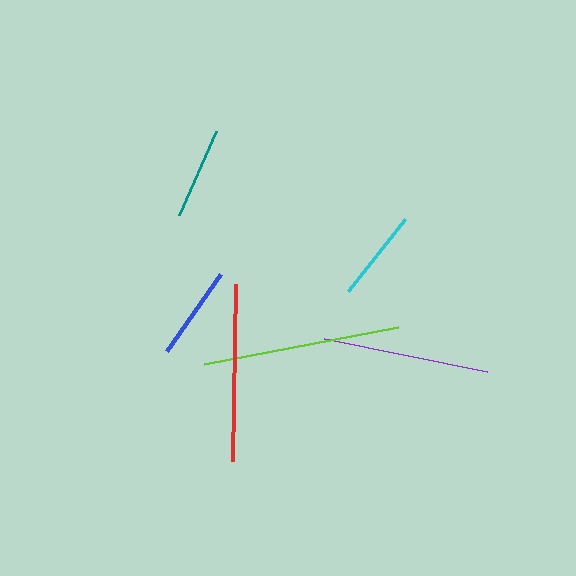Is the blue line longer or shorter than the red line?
The red line is longer than the blue line.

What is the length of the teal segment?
The teal segment is approximately 92 pixels long.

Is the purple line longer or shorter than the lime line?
The lime line is longer than the purple line.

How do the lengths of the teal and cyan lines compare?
The teal and cyan lines are approximately the same length.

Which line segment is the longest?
The lime line is the longest at approximately 198 pixels.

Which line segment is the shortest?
The cyan line is the shortest at approximately 91 pixels.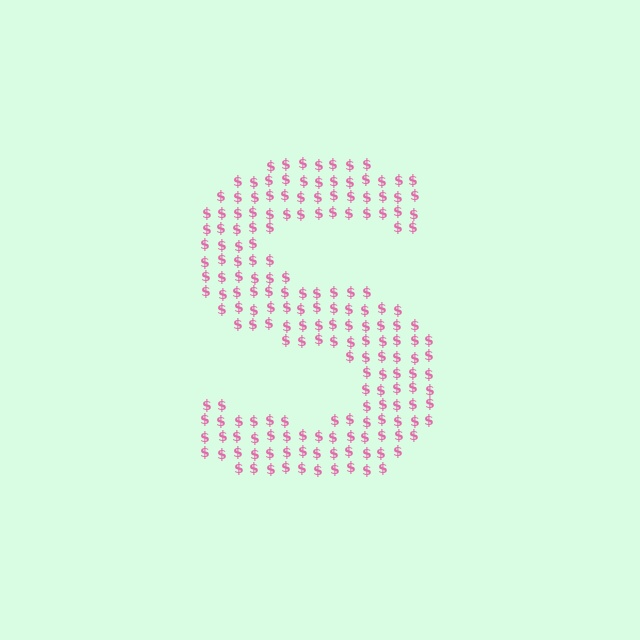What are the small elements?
The small elements are dollar signs.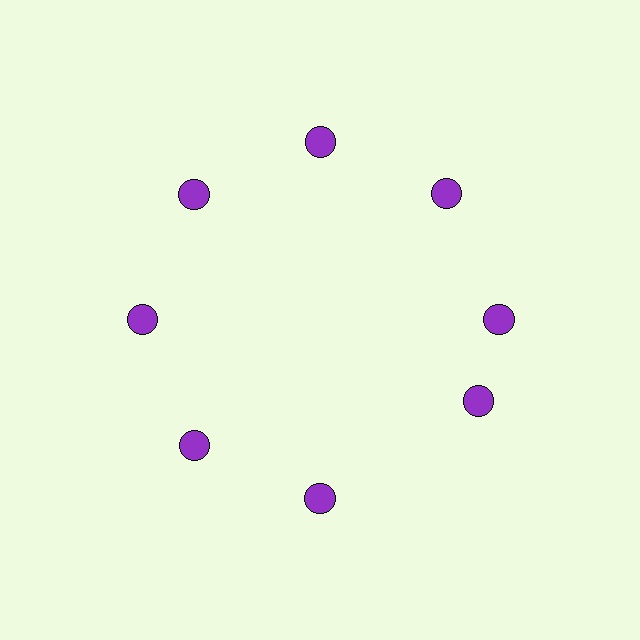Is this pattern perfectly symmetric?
No. The 8 purple circles are arranged in a ring, but one element near the 4 o'clock position is rotated out of alignment along the ring, breaking the 8-fold rotational symmetry.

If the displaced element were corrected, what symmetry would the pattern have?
It would have 8-fold rotational symmetry — the pattern would map onto itself every 45 degrees.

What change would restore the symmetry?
The symmetry would be restored by rotating it back into even spacing with its neighbors so that all 8 circles sit at equal angles and equal distance from the center.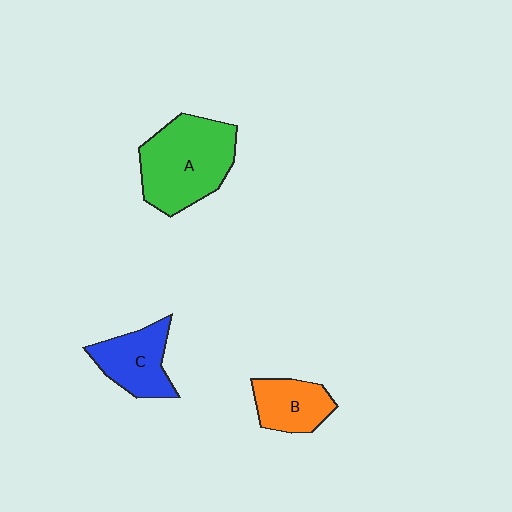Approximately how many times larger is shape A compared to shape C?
Approximately 1.7 times.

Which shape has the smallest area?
Shape B (orange).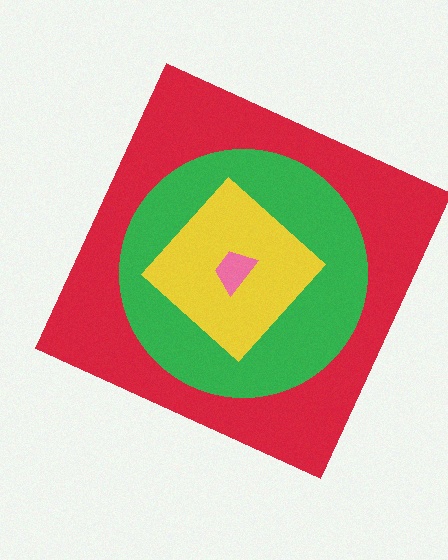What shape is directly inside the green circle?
The yellow diamond.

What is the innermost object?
The pink trapezoid.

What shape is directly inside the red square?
The green circle.